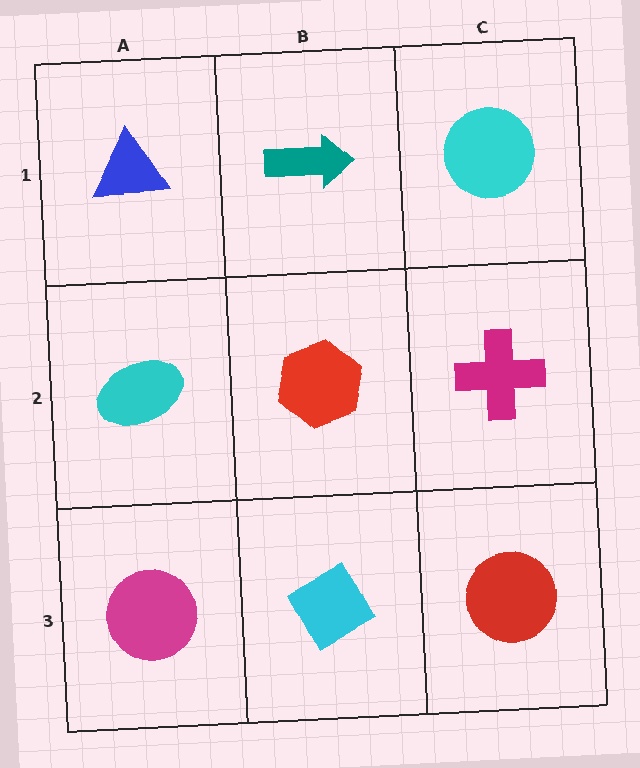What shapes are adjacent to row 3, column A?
A cyan ellipse (row 2, column A), a cyan diamond (row 3, column B).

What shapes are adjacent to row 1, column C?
A magenta cross (row 2, column C), a teal arrow (row 1, column B).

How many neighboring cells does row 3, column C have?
2.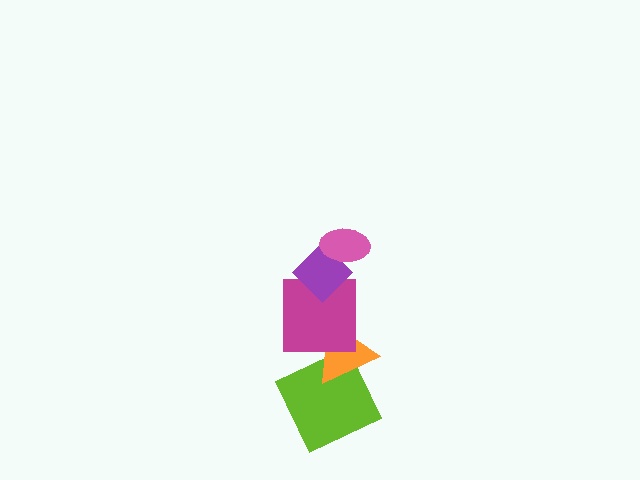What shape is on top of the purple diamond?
The pink ellipse is on top of the purple diamond.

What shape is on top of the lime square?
The orange triangle is on top of the lime square.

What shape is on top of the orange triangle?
The magenta square is on top of the orange triangle.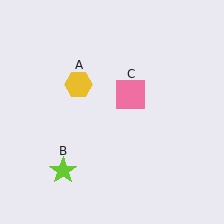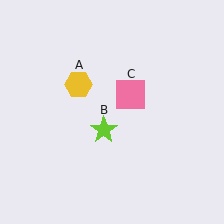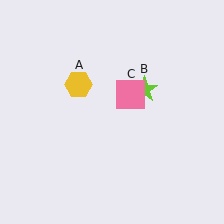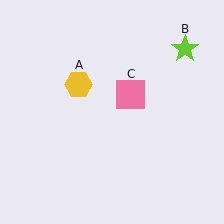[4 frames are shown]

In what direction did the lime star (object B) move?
The lime star (object B) moved up and to the right.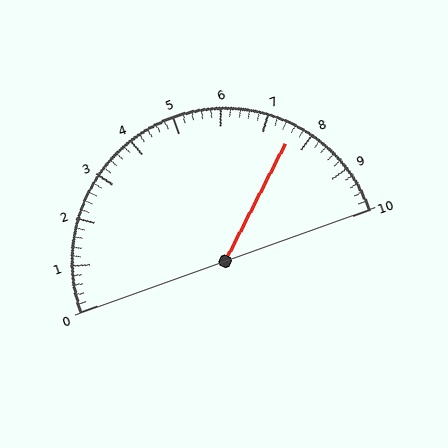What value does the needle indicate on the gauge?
The needle indicates approximately 7.6.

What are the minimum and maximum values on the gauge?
The gauge ranges from 0 to 10.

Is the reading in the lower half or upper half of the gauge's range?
The reading is in the upper half of the range (0 to 10).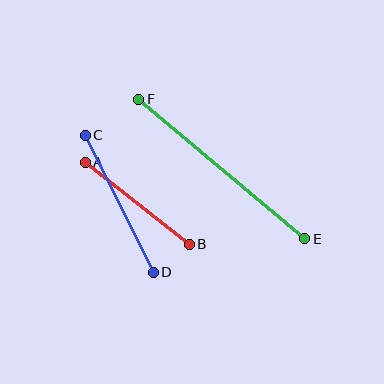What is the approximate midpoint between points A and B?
The midpoint is at approximately (137, 203) pixels.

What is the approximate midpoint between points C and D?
The midpoint is at approximately (119, 204) pixels.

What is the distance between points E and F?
The distance is approximately 217 pixels.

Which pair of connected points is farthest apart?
Points E and F are farthest apart.